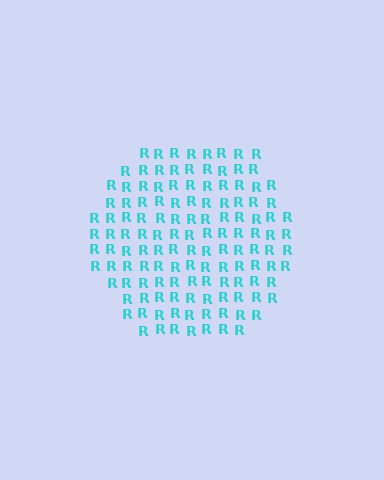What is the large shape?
The large shape is a hexagon.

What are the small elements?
The small elements are letter R's.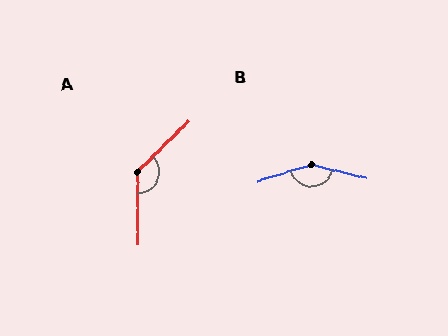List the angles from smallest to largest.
A (135°), B (149°).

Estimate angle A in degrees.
Approximately 135 degrees.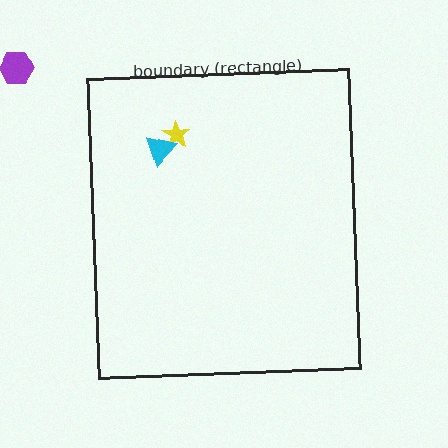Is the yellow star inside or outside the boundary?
Inside.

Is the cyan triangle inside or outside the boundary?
Inside.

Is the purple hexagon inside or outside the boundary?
Outside.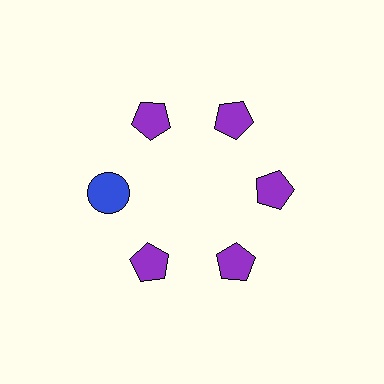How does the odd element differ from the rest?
It differs in both color (blue instead of purple) and shape (circle instead of pentagon).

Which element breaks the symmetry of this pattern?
The blue circle at roughly the 9 o'clock position breaks the symmetry. All other shapes are purple pentagons.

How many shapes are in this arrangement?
There are 6 shapes arranged in a ring pattern.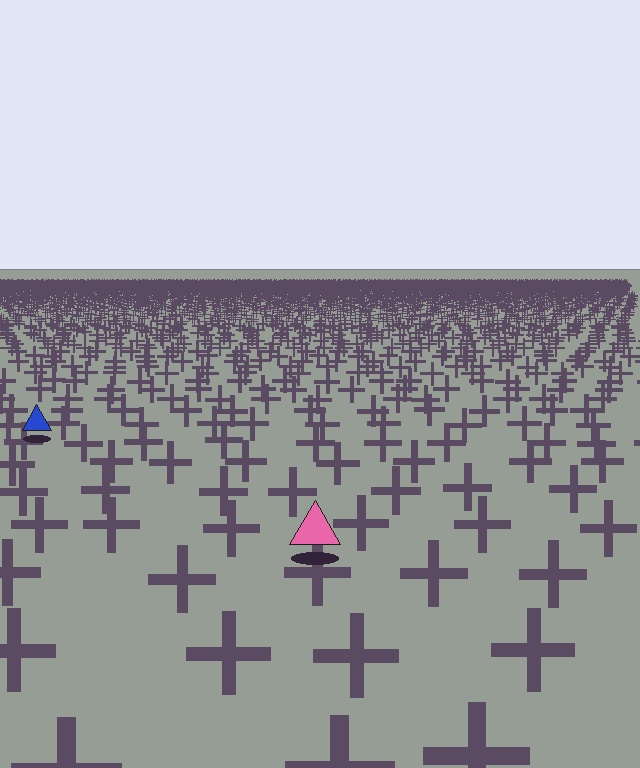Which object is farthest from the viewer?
The blue triangle is farthest from the viewer. It appears smaller and the ground texture around it is denser.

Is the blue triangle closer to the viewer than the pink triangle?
No. The pink triangle is closer — you can tell from the texture gradient: the ground texture is coarser near it.